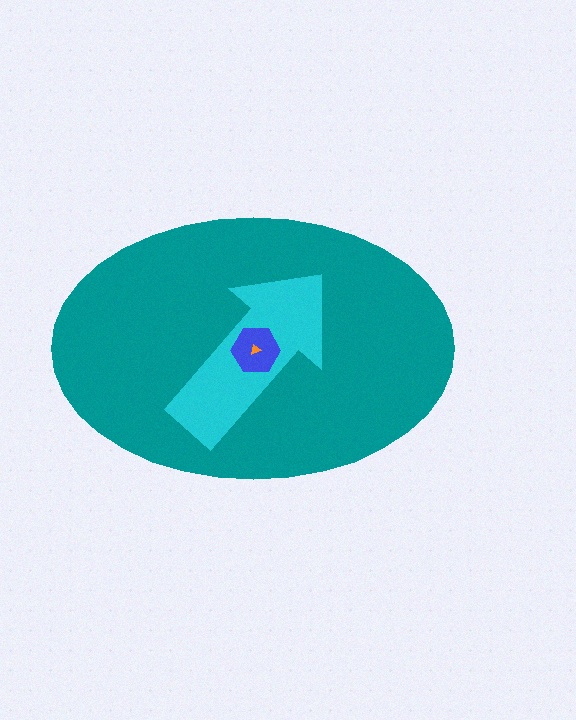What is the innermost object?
The orange triangle.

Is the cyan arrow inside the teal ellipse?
Yes.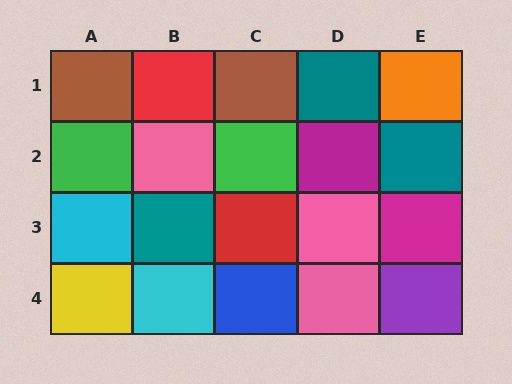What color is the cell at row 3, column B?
Teal.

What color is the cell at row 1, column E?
Orange.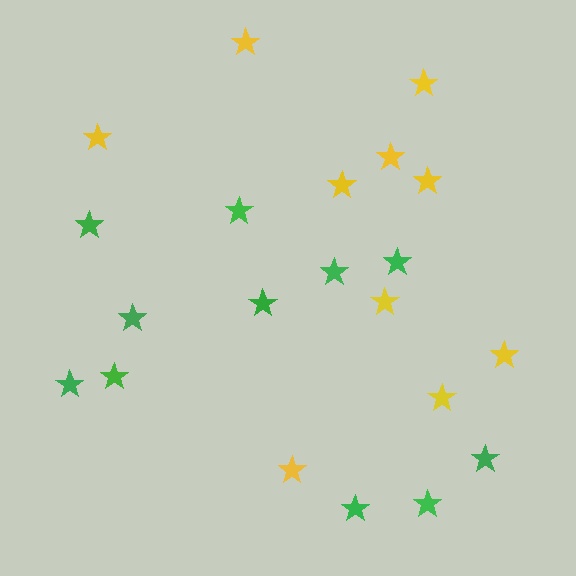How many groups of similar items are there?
There are 2 groups: one group of yellow stars (10) and one group of green stars (11).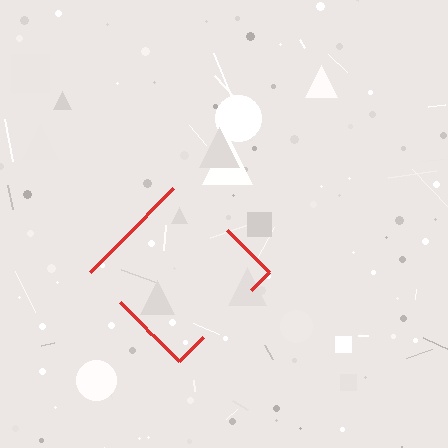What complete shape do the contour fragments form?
The contour fragments form a diamond.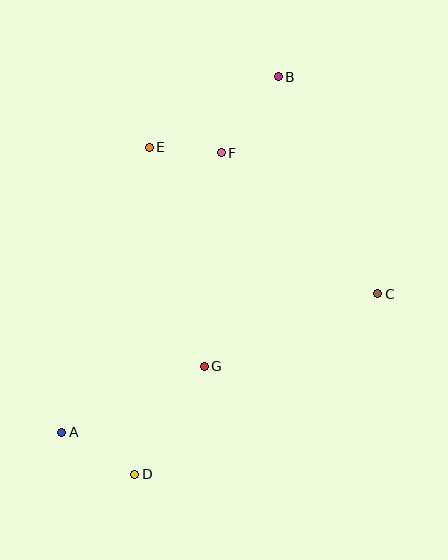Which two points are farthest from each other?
Points B and D are farthest from each other.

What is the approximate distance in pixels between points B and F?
The distance between B and F is approximately 95 pixels.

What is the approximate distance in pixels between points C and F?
The distance between C and F is approximately 211 pixels.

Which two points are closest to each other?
Points E and F are closest to each other.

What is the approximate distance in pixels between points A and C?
The distance between A and C is approximately 345 pixels.